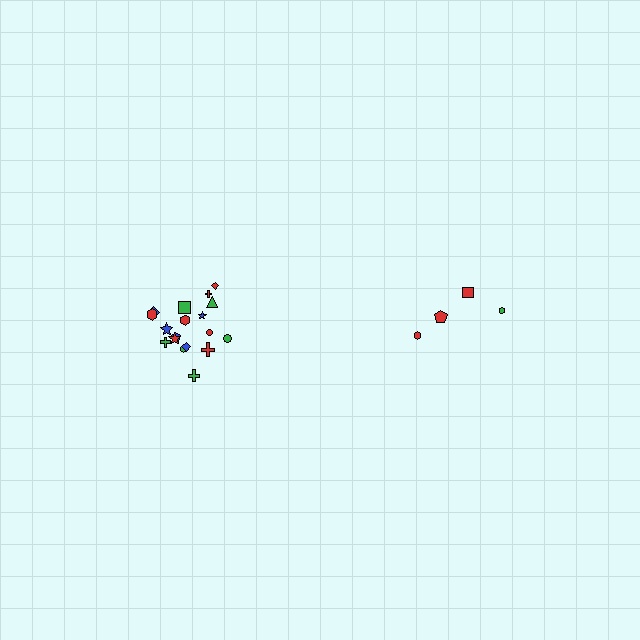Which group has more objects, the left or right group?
The left group.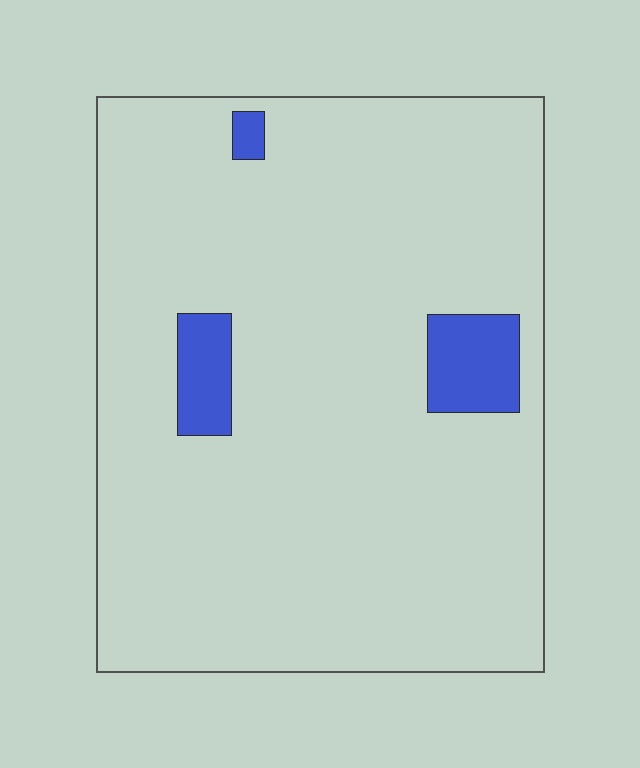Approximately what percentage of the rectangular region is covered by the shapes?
Approximately 5%.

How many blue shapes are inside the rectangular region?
3.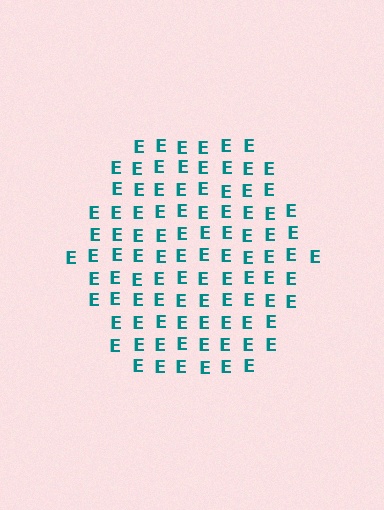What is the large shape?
The large shape is a hexagon.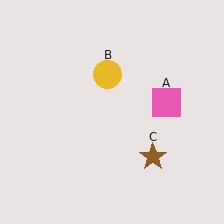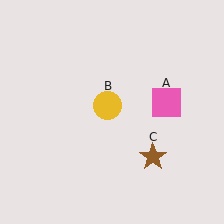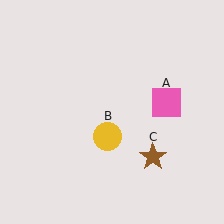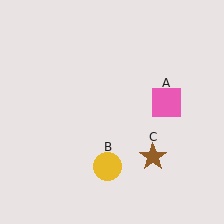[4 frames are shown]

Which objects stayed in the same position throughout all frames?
Pink square (object A) and brown star (object C) remained stationary.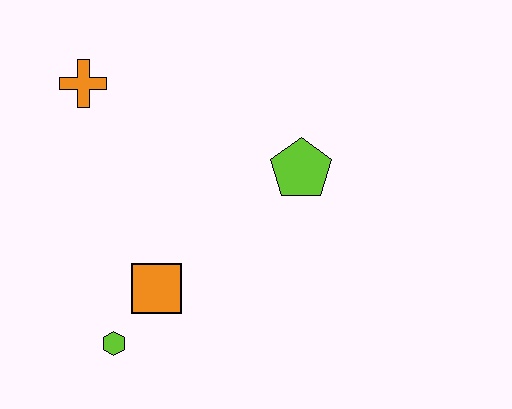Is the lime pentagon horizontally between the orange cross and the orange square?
No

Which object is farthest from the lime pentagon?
The lime hexagon is farthest from the lime pentagon.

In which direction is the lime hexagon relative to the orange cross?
The lime hexagon is below the orange cross.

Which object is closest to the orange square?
The lime hexagon is closest to the orange square.